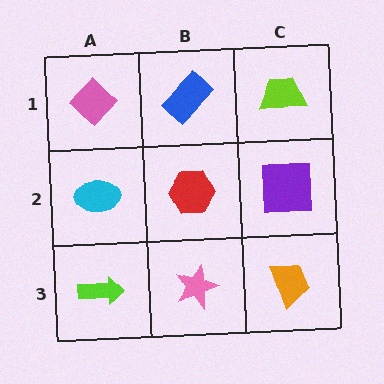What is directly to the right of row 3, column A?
A pink star.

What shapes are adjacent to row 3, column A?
A cyan ellipse (row 2, column A), a pink star (row 3, column B).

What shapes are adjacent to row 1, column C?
A purple square (row 2, column C), a blue rectangle (row 1, column B).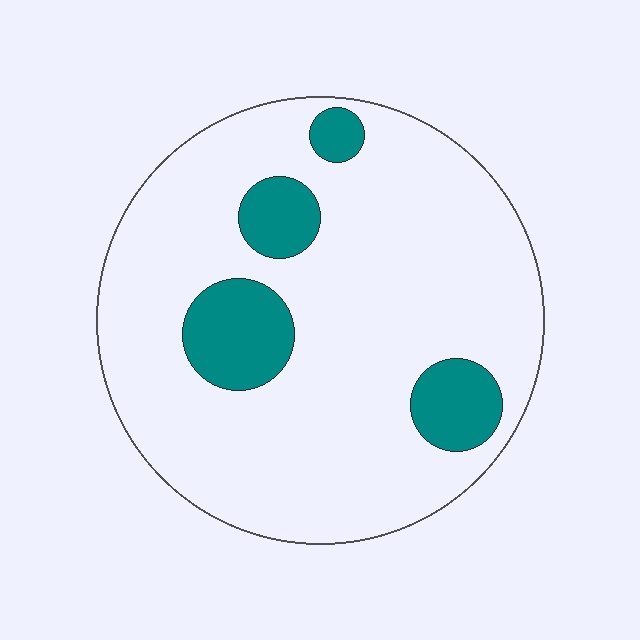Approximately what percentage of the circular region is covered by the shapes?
Approximately 15%.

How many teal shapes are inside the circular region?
4.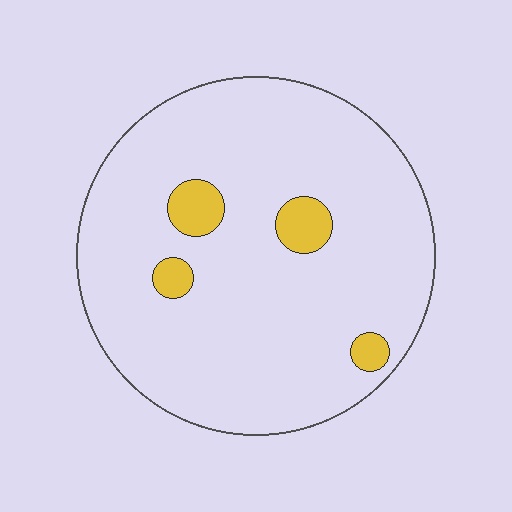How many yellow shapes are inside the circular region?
4.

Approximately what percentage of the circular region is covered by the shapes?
Approximately 10%.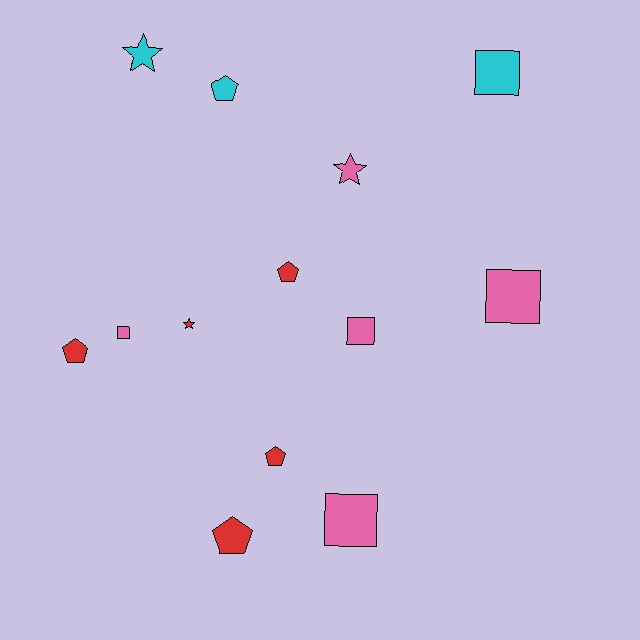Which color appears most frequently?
Red, with 5 objects.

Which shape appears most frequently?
Square, with 5 objects.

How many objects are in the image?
There are 13 objects.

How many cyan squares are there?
There is 1 cyan square.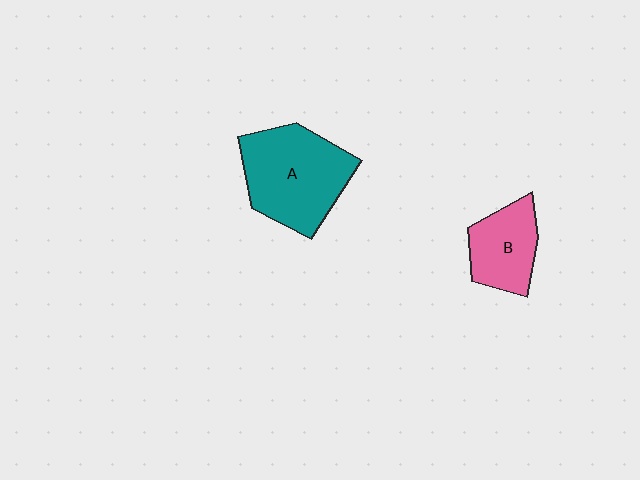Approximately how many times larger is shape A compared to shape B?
Approximately 1.7 times.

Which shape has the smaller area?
Shape B (pink).